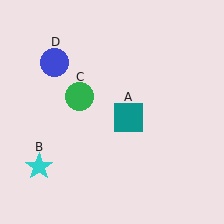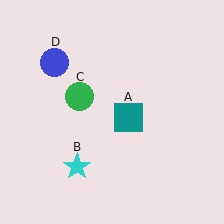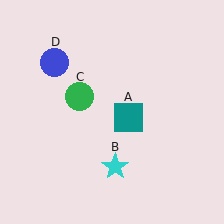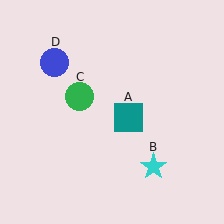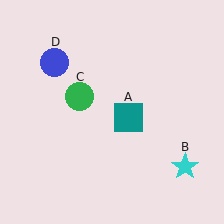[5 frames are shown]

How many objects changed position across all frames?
1 object changed position: cyan star (object B).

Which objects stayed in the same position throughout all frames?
Teal square (object A) and green circle (object C) and blue circle (object D) remained stationary.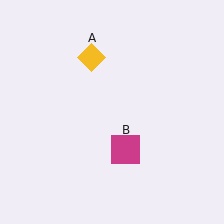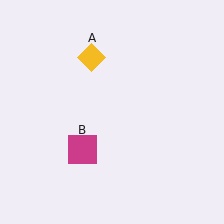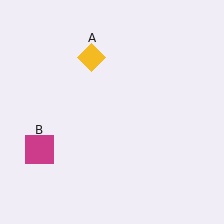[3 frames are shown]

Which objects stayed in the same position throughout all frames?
Yellow diamond (object A) remained stationary.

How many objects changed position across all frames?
1 object changed position: magenta square (object B).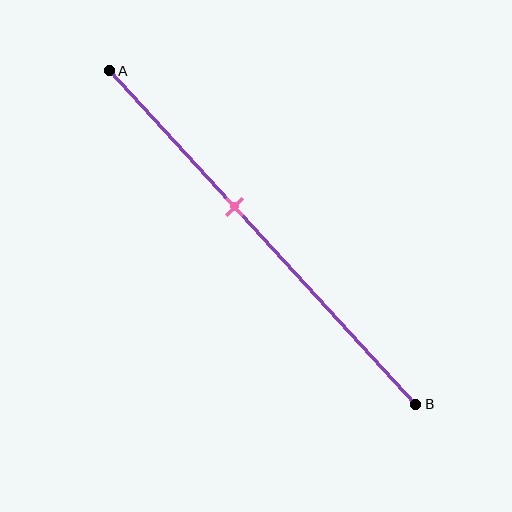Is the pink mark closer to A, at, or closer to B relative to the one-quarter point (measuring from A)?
The pink mark is closer to point B than the one-quarter point of segment AB.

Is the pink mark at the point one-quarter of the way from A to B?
No, the mark is at about 40% from A, not at the 25% one-quarter point.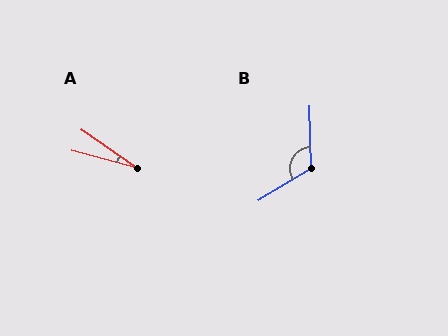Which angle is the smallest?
A, at approximately 20 degrees.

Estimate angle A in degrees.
Approximately 20 degrees.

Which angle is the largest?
B, at approximately 120 degrees.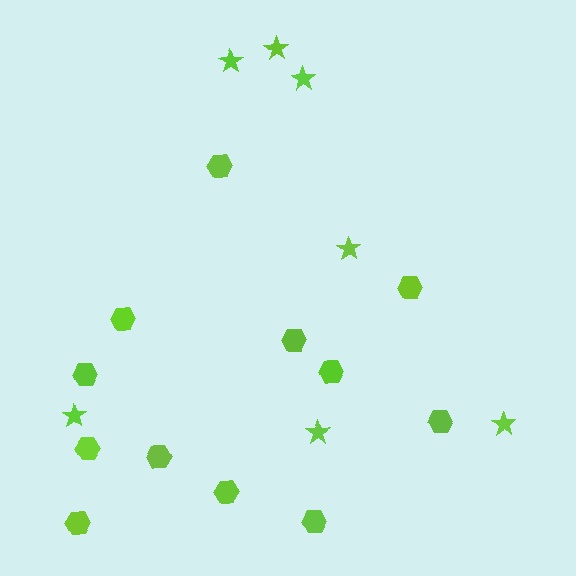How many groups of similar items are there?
There are 2 groups: one group of hexagons (12) and one group of stars (7).